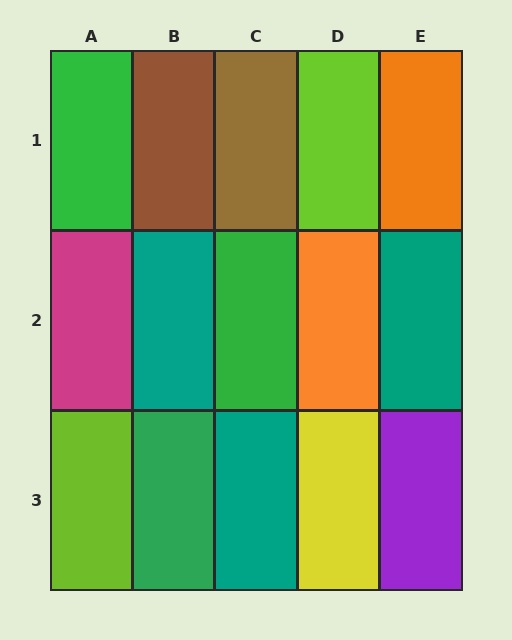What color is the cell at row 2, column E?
Teal.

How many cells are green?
3 cells are green.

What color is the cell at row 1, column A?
Green.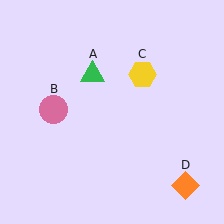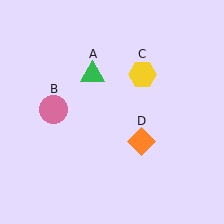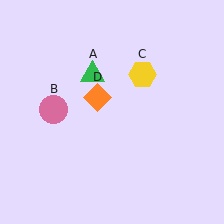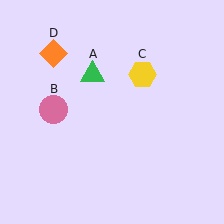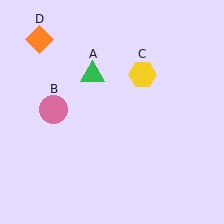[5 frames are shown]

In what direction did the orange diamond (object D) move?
The orange diamond (object D) moved up and to the left.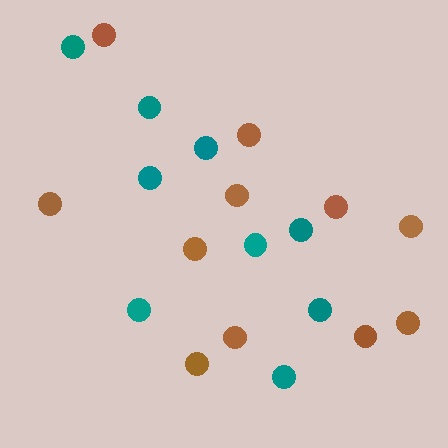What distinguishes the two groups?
There are 2 groups: one group of brown circles (11) and one group of teal circles (9).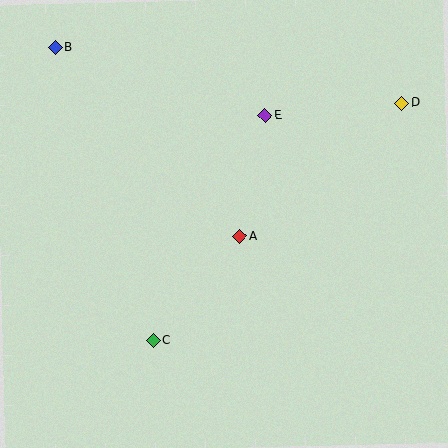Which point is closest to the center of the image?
Point A at (240, 237) is closest to the center.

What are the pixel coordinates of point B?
Point B is at (55, 47).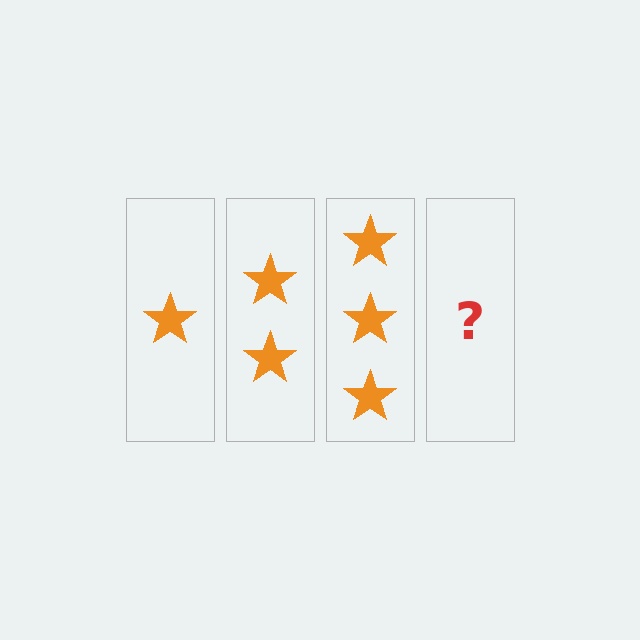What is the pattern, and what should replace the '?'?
The pattern is that each step adds one more star. The '?' should be 4 stars.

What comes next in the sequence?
The next element should be 4 stars.